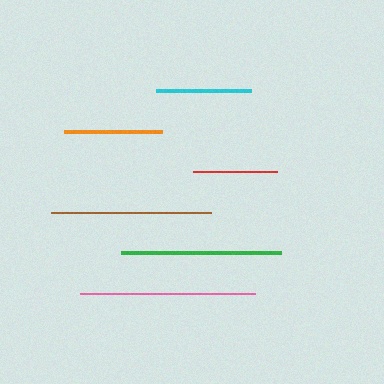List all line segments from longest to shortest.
From longest to shortest: pink, brown, green, orange, cyan, red.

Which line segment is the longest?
The pink line is the longest at approximately 175 pixels.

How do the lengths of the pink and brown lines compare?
The pink and brown lines are approximately the same length.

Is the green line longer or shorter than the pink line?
The pink line is longer than the green line.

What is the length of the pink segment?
The pink segment is approximately 175 pixels long.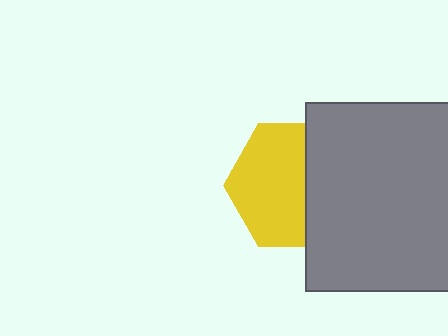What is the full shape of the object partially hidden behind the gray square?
The partially hidden object is a yellow hexagon.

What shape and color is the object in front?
The object in front is a gray square.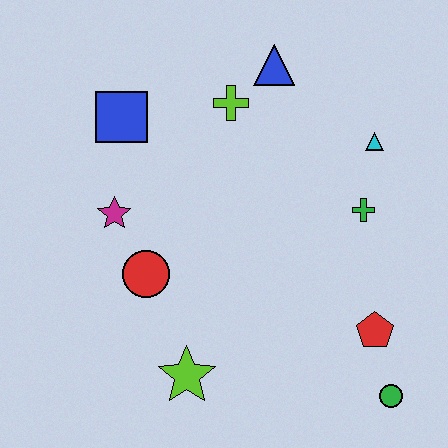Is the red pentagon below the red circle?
Yes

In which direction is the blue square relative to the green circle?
The blue square is above the green circle.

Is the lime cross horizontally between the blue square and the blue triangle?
Yes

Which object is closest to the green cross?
The cyan triangle is closest to the green cross.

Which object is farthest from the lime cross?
The green circle is farthest from the lime cross.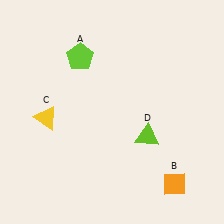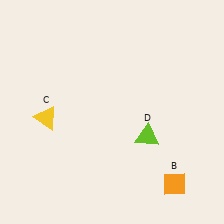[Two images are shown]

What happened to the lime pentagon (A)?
The lime pentagon (A) was removed in Image 2. It was in the top-left area of Image 1.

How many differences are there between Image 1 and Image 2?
There is 1 difference between the two images.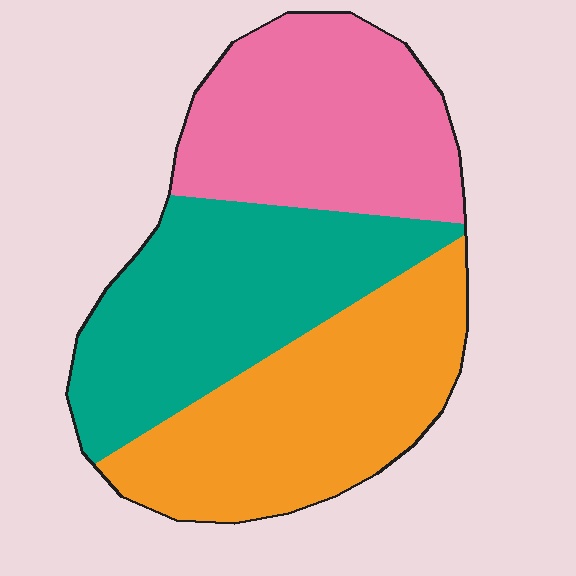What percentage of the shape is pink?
Pink covers around 30% of the shape.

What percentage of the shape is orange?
Orange covers 35% of the shape.